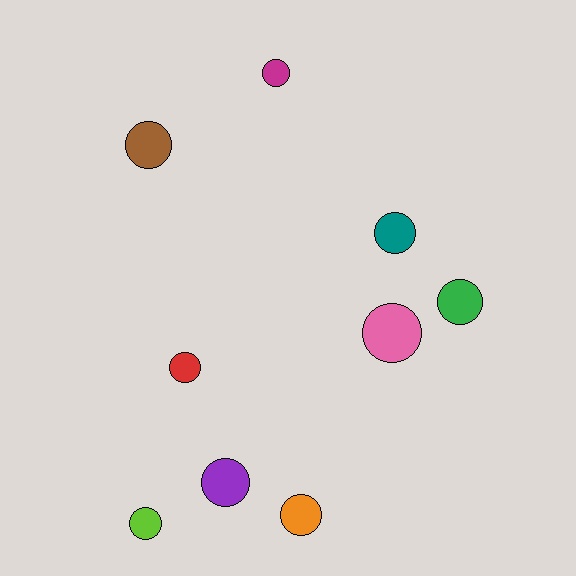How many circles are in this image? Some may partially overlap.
There are 9 circles.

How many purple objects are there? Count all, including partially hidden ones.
There is 1 purple object.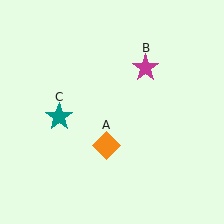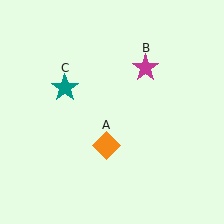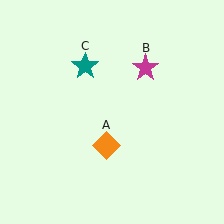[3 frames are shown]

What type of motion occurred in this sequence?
The teal star (object C) rotated clockwise around the center of the scene.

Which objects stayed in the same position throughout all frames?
Orange diamond (object A) and magenta star (object B) remained stationary.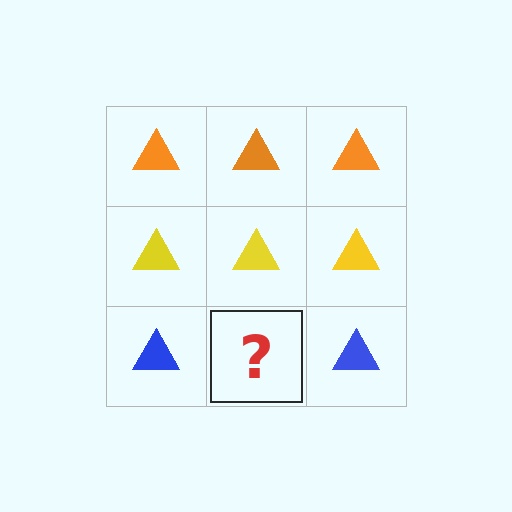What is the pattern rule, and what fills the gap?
The rule is that each row has a consistent color. The gap should be filled with a blue triangle.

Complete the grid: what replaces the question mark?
The question mark should be replaced with a blue triangle.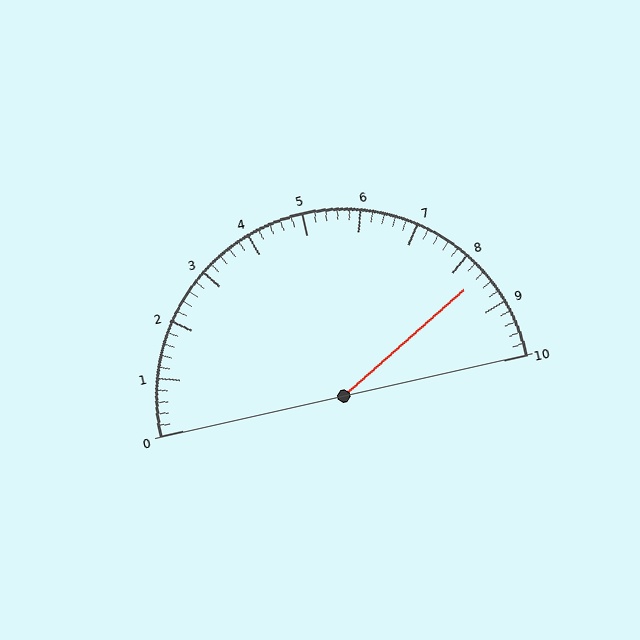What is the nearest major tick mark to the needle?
The nearest major tick mark is 8.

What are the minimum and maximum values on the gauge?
The gauge ranges from 0 to 10.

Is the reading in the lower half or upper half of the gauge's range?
The reading is in the upper half of the range (0 to 10).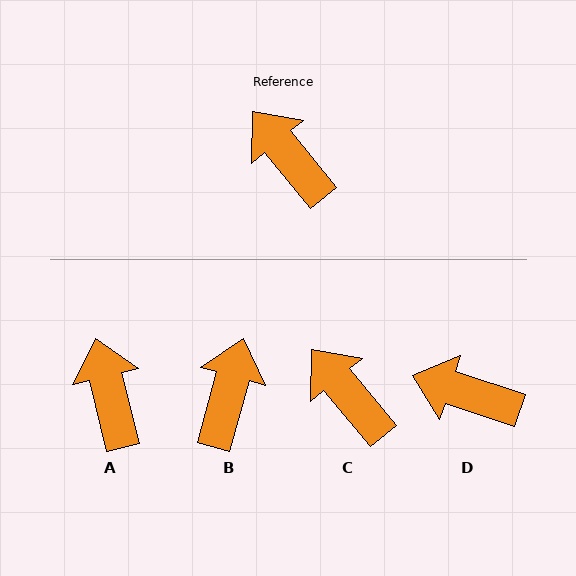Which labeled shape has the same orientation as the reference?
C.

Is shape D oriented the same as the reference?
No, it is off by about 32 degrees.